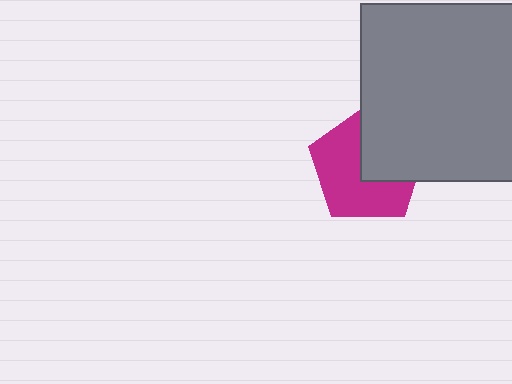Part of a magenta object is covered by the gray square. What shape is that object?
It is a pentagon.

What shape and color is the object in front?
The object in front is a gray square.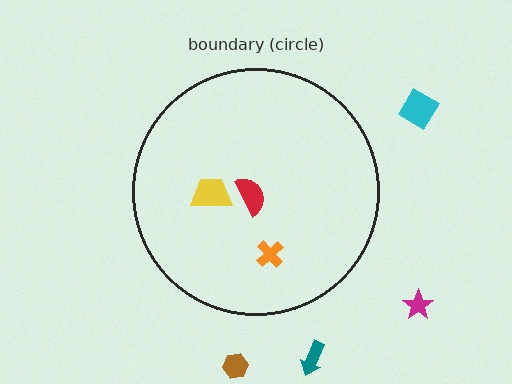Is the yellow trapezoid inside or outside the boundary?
Inside.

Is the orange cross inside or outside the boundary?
Inside.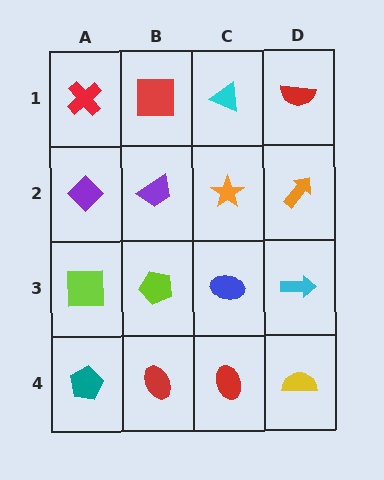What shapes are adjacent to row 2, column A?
A red cross (row 1, column A), a lime square (row 3, column A), a purple trapezoid (row 2, column B).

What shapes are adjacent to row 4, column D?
A cyan arrow (row 3, column D), a red ellipse (row 4, column C).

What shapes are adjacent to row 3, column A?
A purple diamond (row 2, column A), a teal pentagon (row 4, column A), a lime pentagon (row 3, column B).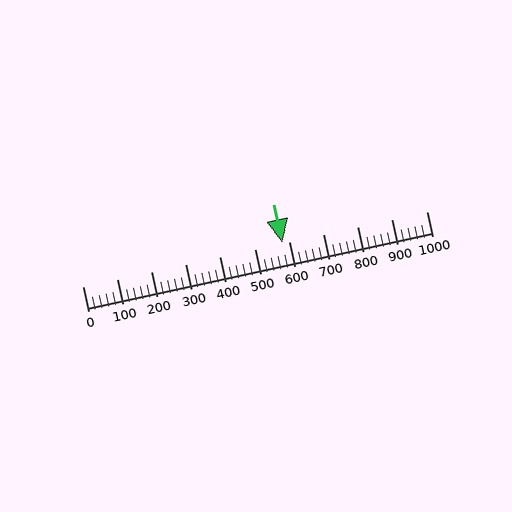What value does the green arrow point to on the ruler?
The green arrow points to approximately 582.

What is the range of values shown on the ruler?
The ruler shows values from 0 to 1000.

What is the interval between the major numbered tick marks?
The major tick marks are spaced 100 units apart.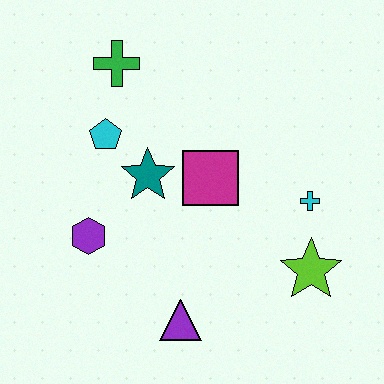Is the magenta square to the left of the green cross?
No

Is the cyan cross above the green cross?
No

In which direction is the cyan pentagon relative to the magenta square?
The cyan pentagon is to the left of the magenta square.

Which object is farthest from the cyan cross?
The green cross is farthest from the cyan cross.